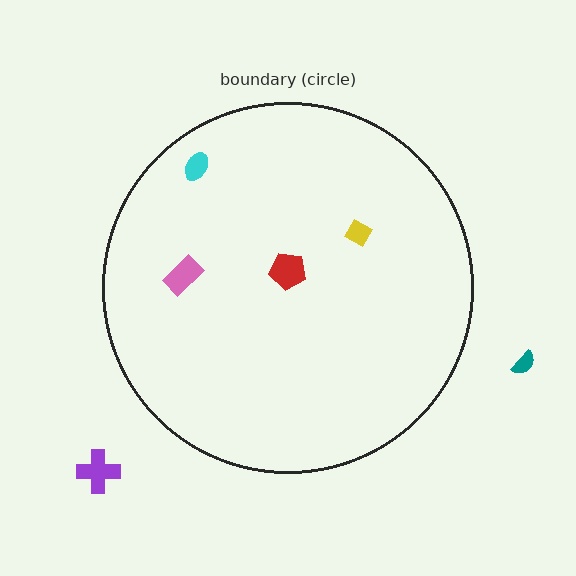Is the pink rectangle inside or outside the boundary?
Inside.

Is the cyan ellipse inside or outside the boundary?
Inside.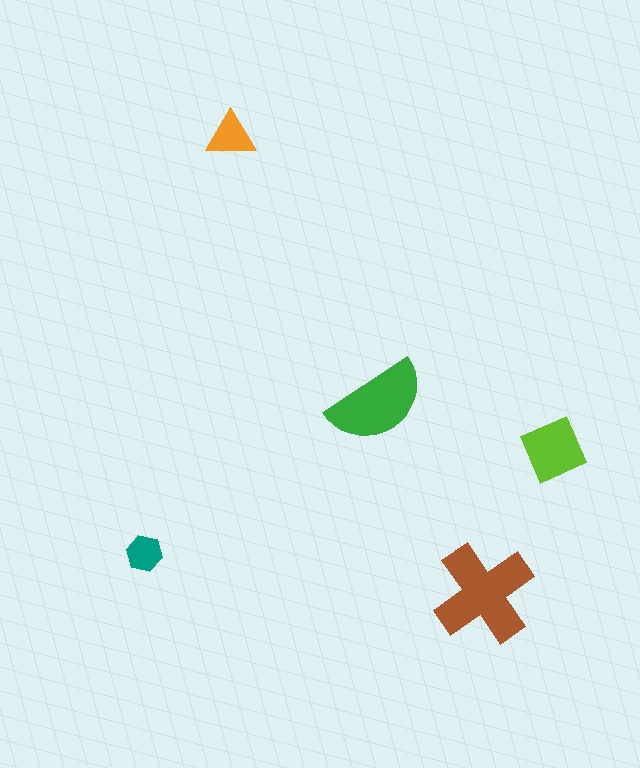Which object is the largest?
The brown cross.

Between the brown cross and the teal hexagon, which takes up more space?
The brown cross.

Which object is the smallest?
The teal hexagon.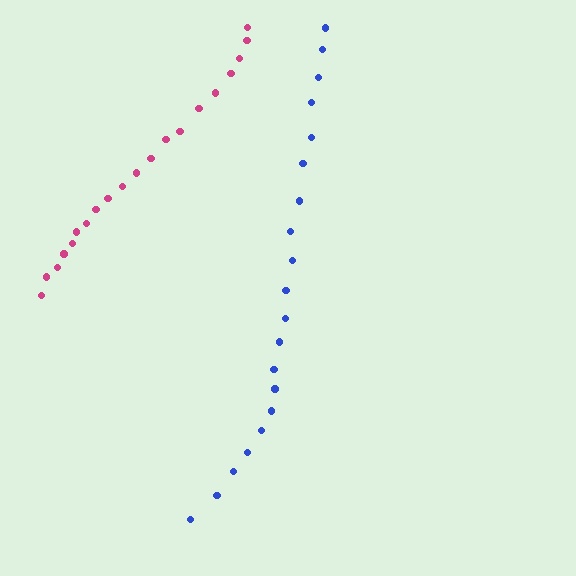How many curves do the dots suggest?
There are 2 distinct paths.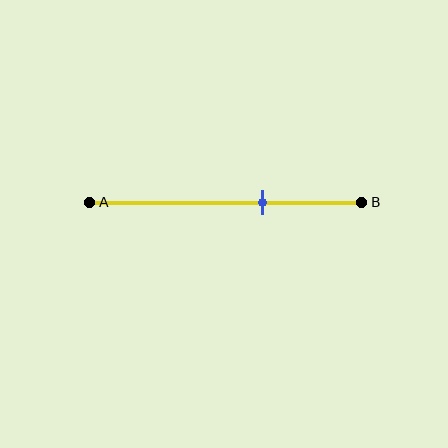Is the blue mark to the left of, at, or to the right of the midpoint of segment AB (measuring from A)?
The blue mark is to the right of the midpoint of segment AB.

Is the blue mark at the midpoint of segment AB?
No, the mark is at about 65% from A, not at the 50% midpoint.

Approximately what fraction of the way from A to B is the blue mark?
The blue mark is approximately 65% of the way from A to B.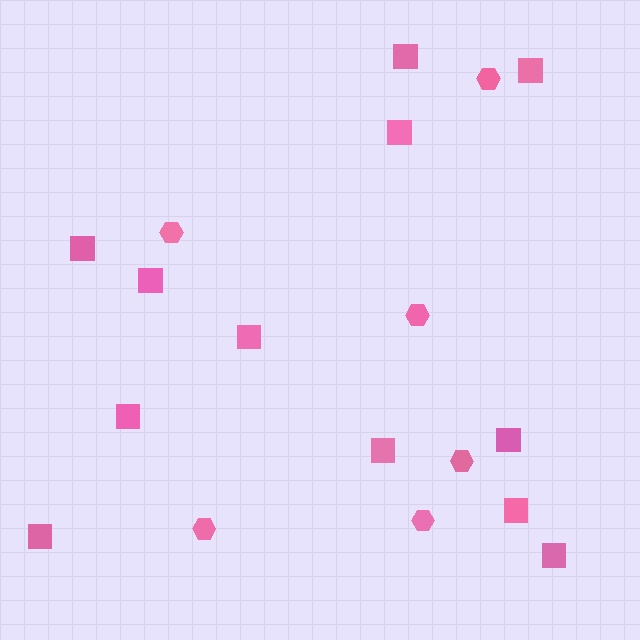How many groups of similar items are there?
There are 2 groups: one group of hexagons (6) and one group of squares (12).